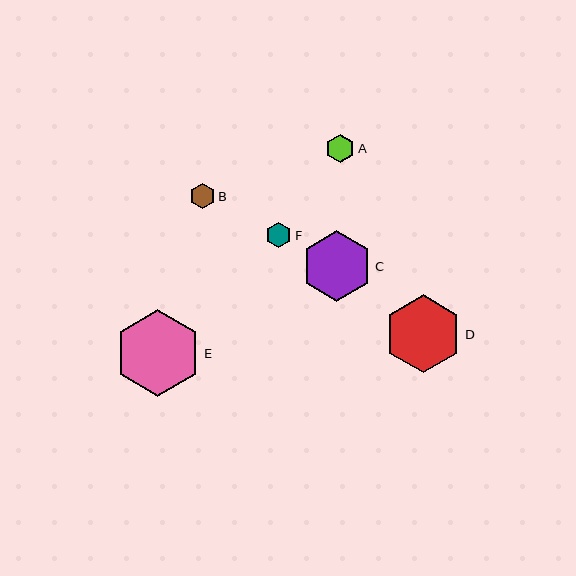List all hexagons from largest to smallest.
From largest to smallest: E, D, C, A, F, B.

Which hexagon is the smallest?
Hexagon B is the smallest with a size of approximately 25 pixels.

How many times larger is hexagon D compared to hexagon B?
Hexagon D is approximately 3.1 times the size of hexagon B.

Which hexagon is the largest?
Hexagon E is the largest with a size of approximately 86 pixels.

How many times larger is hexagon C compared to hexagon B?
Hexagon C is approximately 2.8 times the size of hexagon B.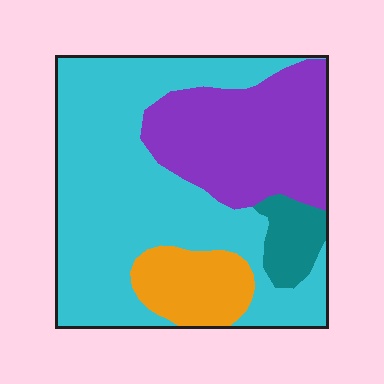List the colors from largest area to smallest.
From largest to smallest: cyan, purple, orange, teal.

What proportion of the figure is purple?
Purple covers 27% of the figure.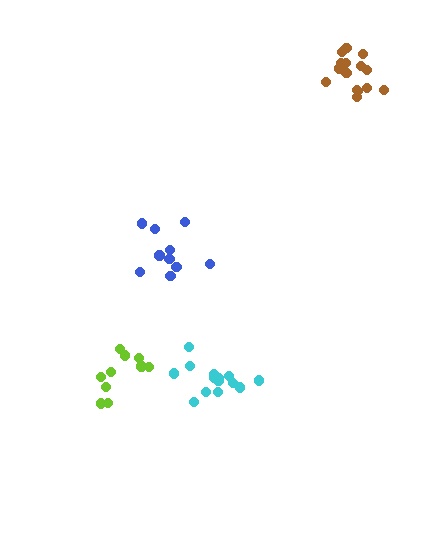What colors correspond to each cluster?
The clusters are colored: brown, cyan, blue, lime.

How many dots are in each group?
Group 1: 15 dots, Group 2: 14 dots, Group 3: 10 dots, Group 4: 10 dots (49 total).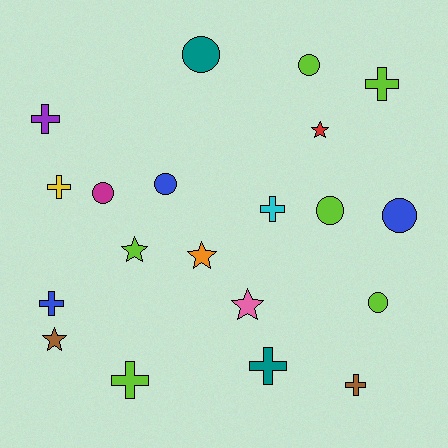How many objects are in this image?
There are 20 objects.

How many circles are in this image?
There are 7 circles.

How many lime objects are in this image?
There are 6 lime objects.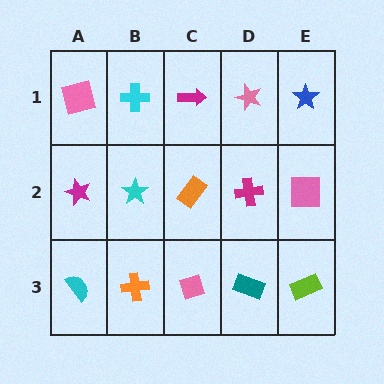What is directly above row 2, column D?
A pink star.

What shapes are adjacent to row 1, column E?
A pink square (row 2, column E), a pink star (row 1, column D).